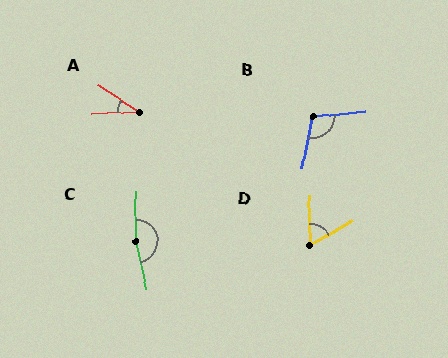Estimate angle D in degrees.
Approximately 60 degrees.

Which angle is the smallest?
A, at approximately 37 degrees.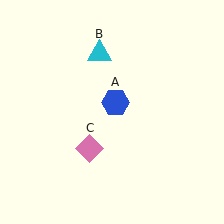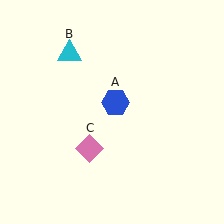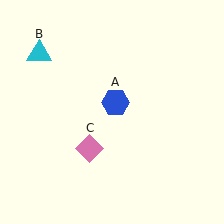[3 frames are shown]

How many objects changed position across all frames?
1 object changed position: cyan triangle (object B).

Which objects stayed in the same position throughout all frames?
Blue hexagon (object A) and pink diamond (object C) remained stationary.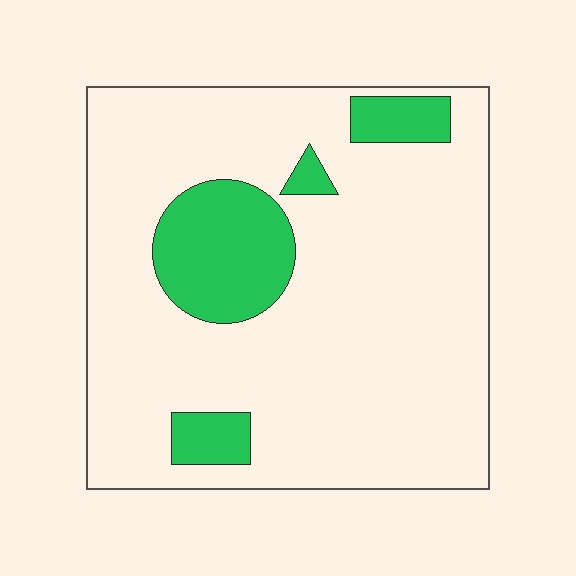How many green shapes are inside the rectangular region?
4.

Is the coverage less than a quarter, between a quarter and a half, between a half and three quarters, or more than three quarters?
Less than a quarter.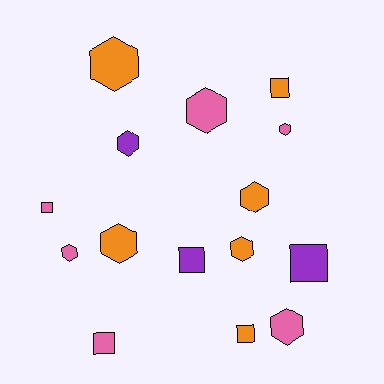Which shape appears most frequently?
Hexagon, with 9 objects.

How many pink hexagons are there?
There are 4 pink hexagons.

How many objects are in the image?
There are 15 objects.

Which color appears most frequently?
Pink, with 6 objects.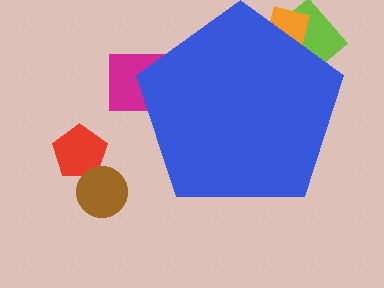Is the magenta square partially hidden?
Yes, the magenta square is partially hidden behind the blue pentagon.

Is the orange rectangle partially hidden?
Yes, the orange rectangle is partially hidden behind the blue pentagon.